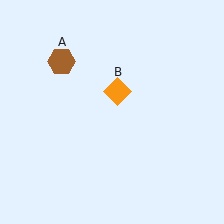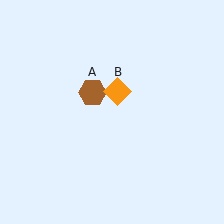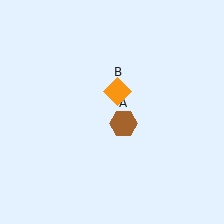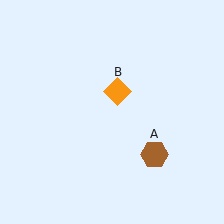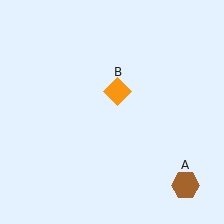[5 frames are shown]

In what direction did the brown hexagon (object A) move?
The brown hexagon (object A) moved down and to the right.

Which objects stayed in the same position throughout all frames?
Orange diamond (object B) remained stationary.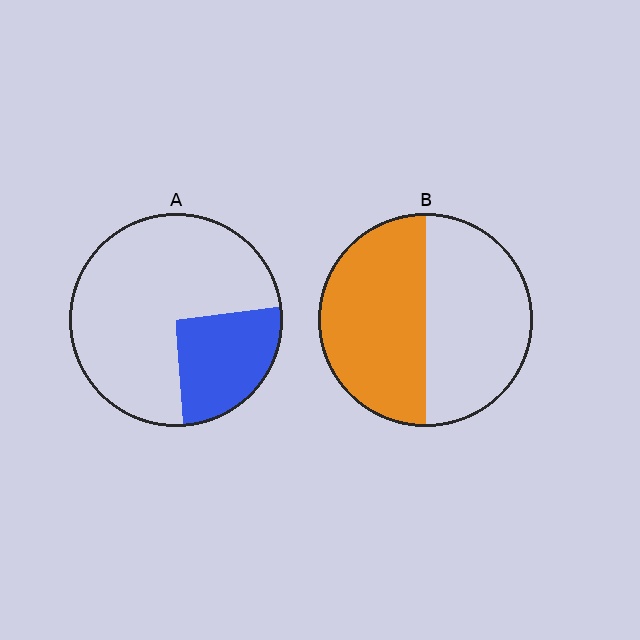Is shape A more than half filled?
No.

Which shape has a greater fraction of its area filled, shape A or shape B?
Shape B.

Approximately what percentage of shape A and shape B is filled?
A is approximately 25% and B is approximately 50%.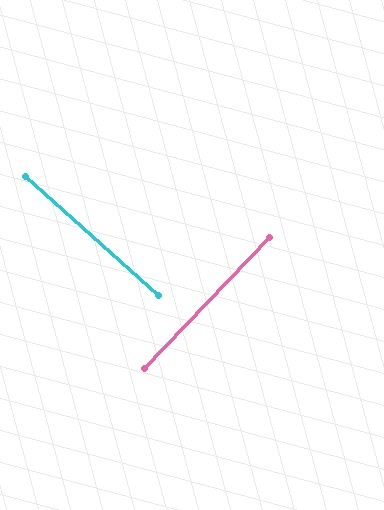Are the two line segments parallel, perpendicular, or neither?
Perpendicular — they meet at approximately 88°.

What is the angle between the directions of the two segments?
Approximately 88 degrees.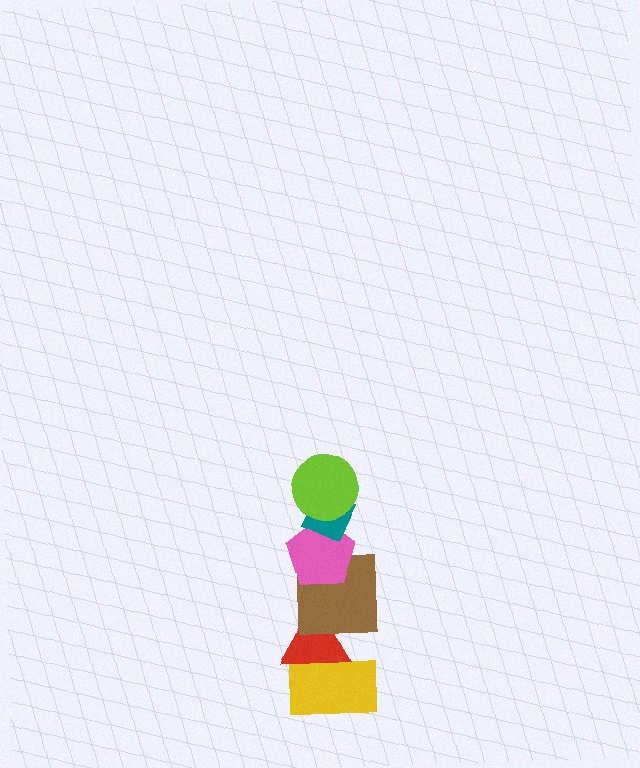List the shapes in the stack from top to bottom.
From top to bottom: the lime circle, the teal diamond, the pink pentagon, the brown square, the red triangle, the yellow rectangle.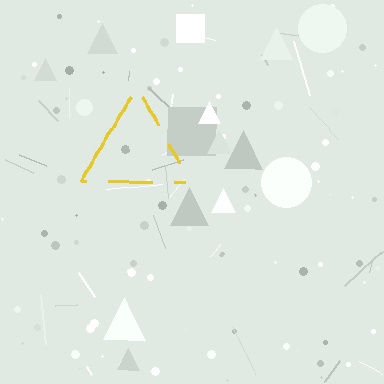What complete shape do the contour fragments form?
The contour fragments form a triangle.